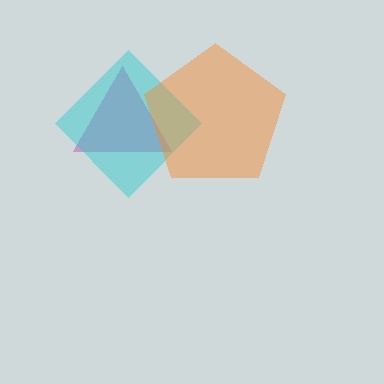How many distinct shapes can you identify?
There are 3 distinct shapes: a magenta triangle, a cyan diamond, an orange pentagon.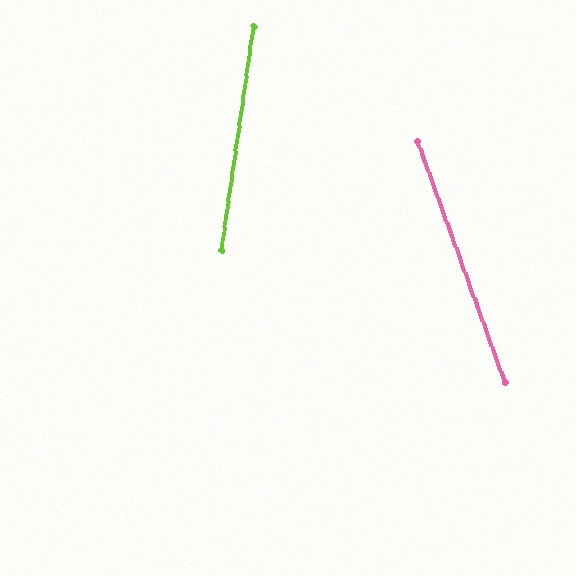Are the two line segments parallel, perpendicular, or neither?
Neither parallel nor perpendicular — they differ by about 28°.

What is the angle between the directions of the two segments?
Approximately 28 degrees.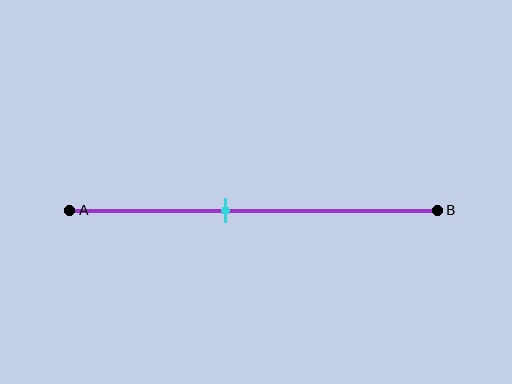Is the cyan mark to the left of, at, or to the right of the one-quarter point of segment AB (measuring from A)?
The cyan mark is to the right of the one-quarter point of segment AB.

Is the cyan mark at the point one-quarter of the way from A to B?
No, the mark is at about 40% from A, not at the 25% one-quarter point.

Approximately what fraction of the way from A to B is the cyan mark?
The cyan mark is approximately 40% of the way from A to B.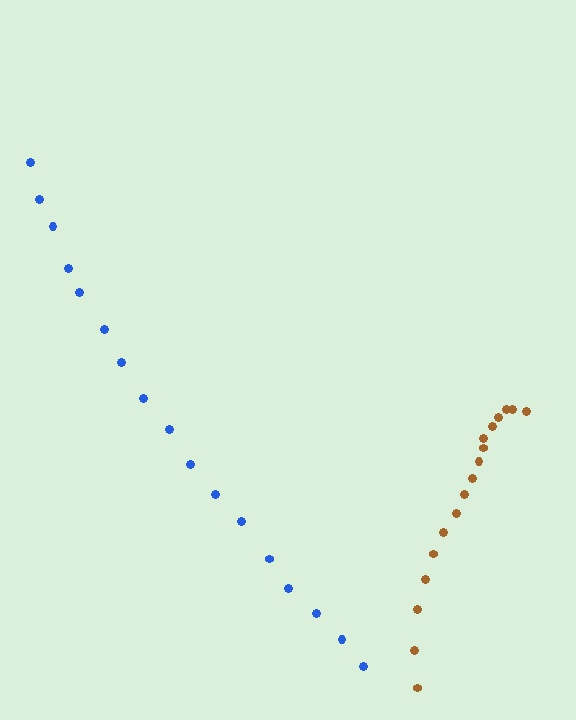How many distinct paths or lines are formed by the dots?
There are 2 distinct paths.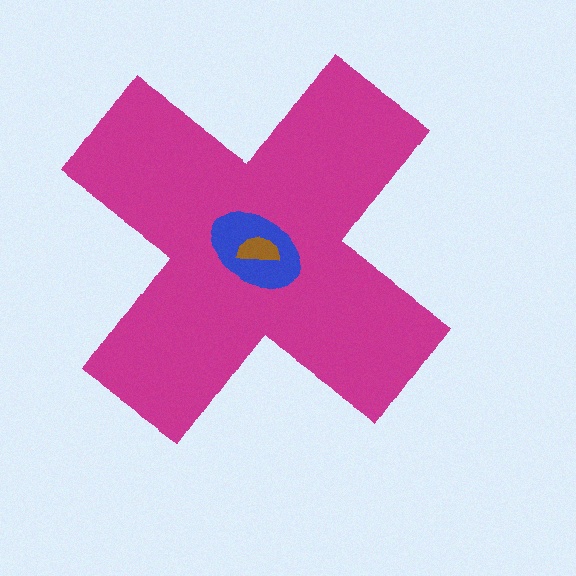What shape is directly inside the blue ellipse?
The brown semicircle.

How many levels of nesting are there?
3.